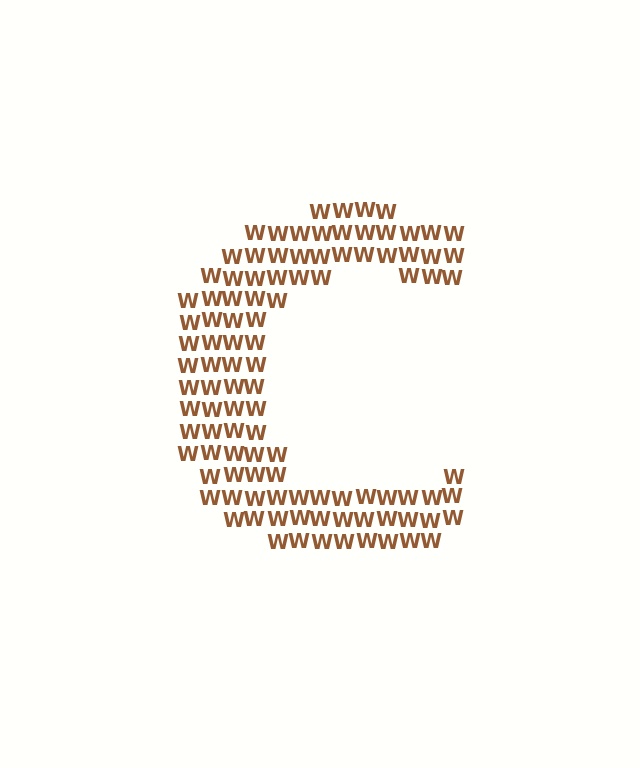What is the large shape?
The large shape is the letter C.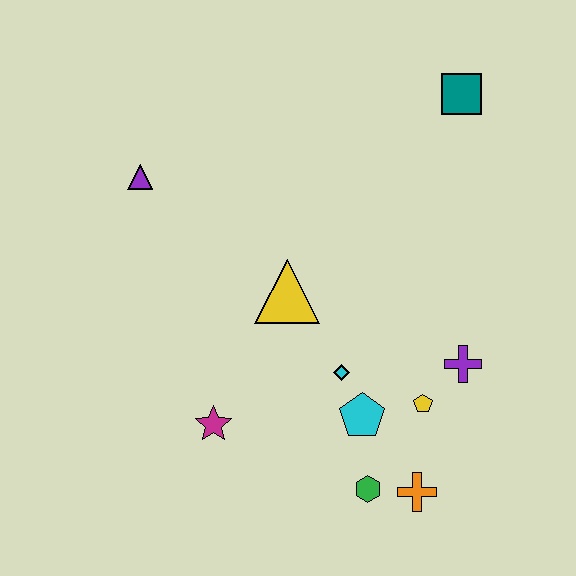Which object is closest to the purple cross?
The yellow pentagon is closest to the purple cross.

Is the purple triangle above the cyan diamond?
Yes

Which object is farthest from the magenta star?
The teal square is farthest from the magenta star.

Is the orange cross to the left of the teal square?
Yes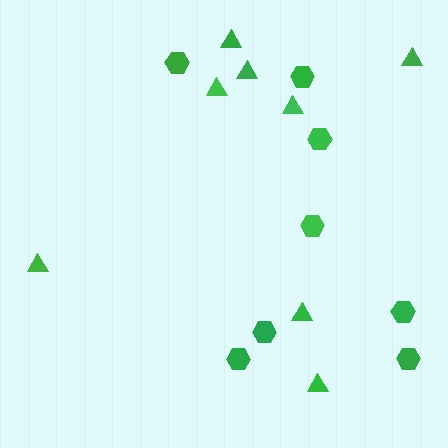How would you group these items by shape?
There are 2 groups: one group of triangles (8) and one group of hexagons (8).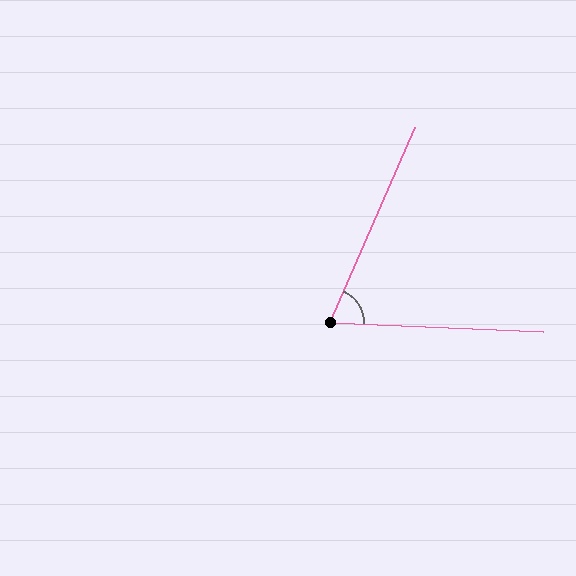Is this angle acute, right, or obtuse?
It is acute.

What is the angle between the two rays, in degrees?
Approximately 69 degrees.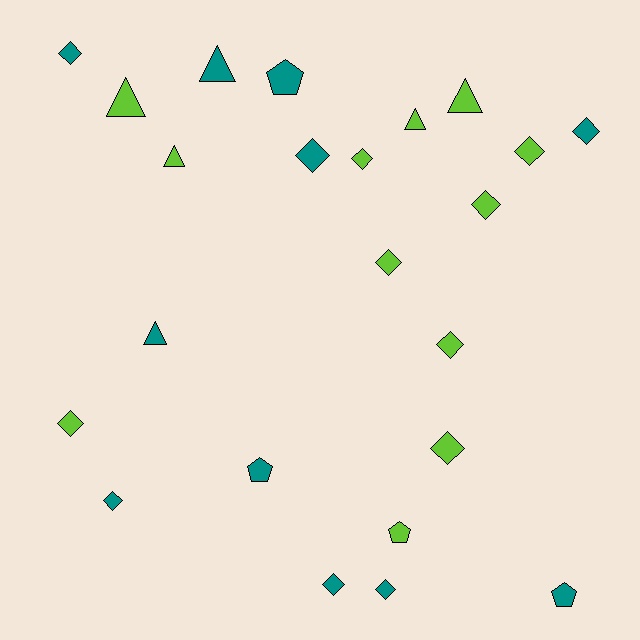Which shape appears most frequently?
Diamond, with 13 objects.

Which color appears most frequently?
Lime, with 12 objects.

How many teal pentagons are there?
There are 3 teal pentagons.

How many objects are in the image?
There are 23 objects.